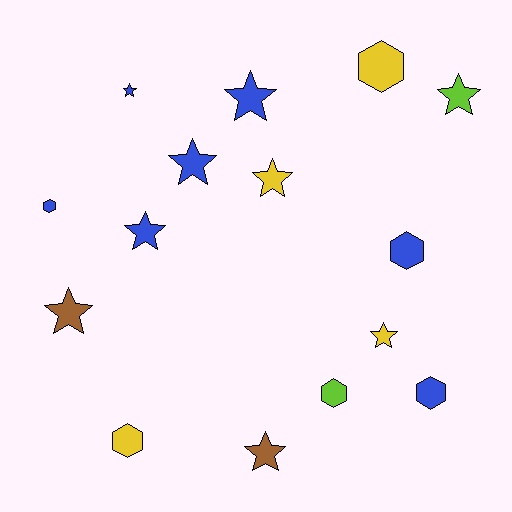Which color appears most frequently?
Blue, with 7 objects.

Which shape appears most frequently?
Star, with 9 objects.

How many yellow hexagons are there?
There are 2 yellow hexagons.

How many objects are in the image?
There are 15 objects.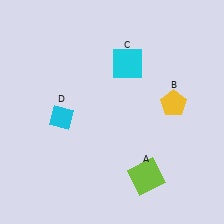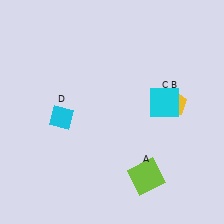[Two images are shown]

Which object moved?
The cyan square (C) moved down.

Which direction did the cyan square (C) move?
The cyan square (C) moved down.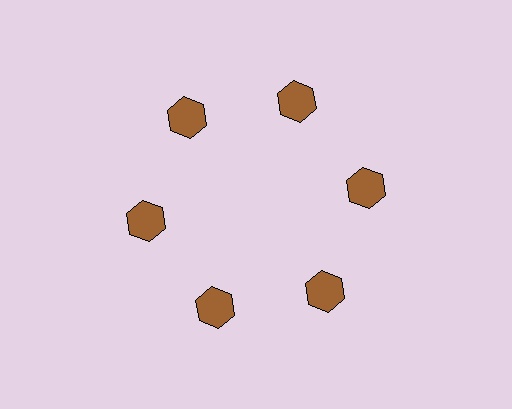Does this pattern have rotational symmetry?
Yes, this pattern has 6-fold rotational symmetry. It looks the same after rotating 60 degrees around the center.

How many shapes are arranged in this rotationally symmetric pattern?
There are 6 shapes, arranged in 6 groups of 1.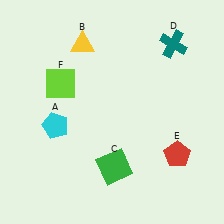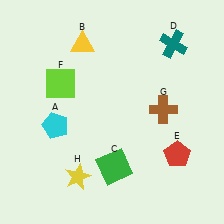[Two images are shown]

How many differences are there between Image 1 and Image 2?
There are 2 differences between the two images.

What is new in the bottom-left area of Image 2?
A yellow star (H) was added in the bottom-left area of Image 2.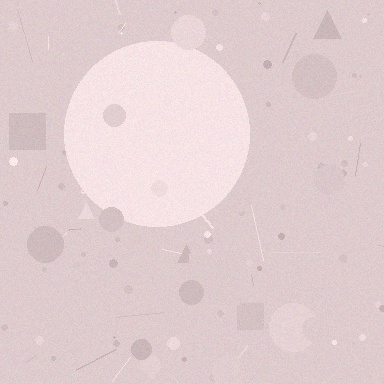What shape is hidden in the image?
A circle is hidden in the image.